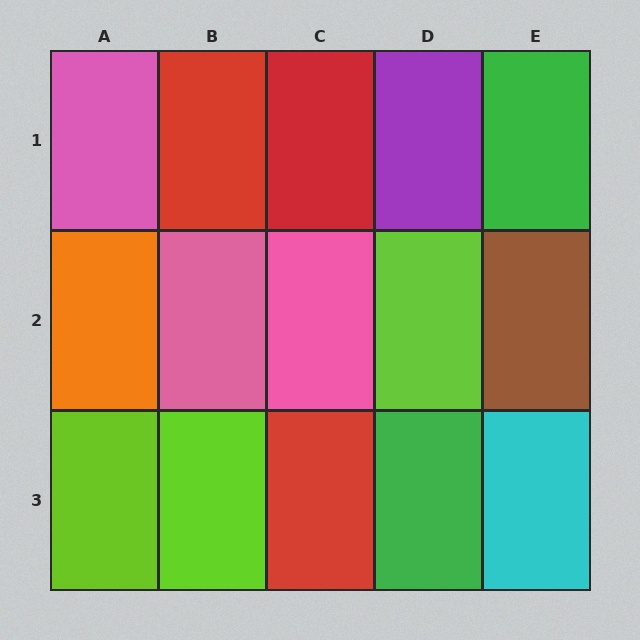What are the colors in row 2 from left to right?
Orange, pink, pink, lime, brown.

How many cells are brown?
1 cell is brown.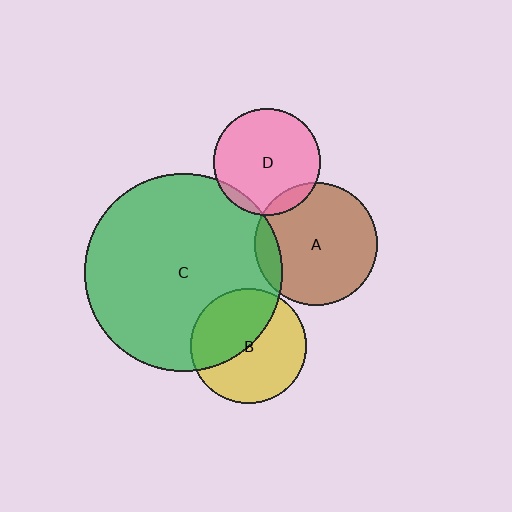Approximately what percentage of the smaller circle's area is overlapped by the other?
Approximately 10%.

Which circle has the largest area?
Circle C (green).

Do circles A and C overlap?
Yes.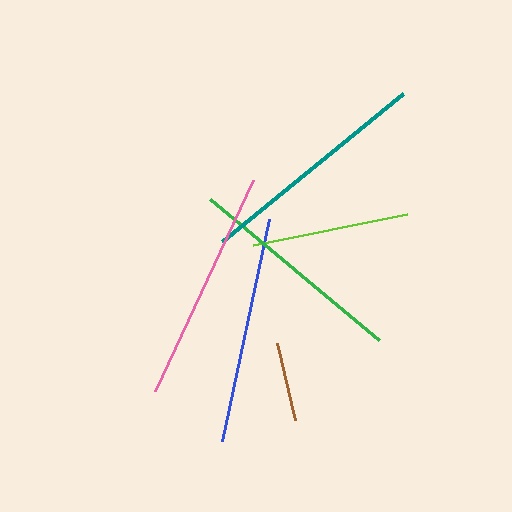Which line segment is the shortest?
The brown line is the shortest at approximately 80 pixels.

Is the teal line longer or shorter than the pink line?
The teal line is longer than the pink line.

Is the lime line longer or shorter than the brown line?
The lime line is longer than the brown line.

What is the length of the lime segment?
The lime segment is approximately 157 pixels long.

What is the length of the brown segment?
The brown segment is approximately 80 pixels long.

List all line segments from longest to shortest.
From longest to shortest: teal, pink, blue, green, lime, brown.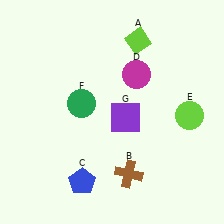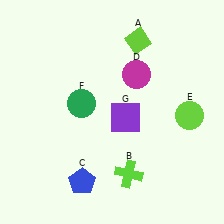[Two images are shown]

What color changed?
The cross (B) changed from brown in Image 1 to lime in Image 2.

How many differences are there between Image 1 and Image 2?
There is 1 difference between the two images.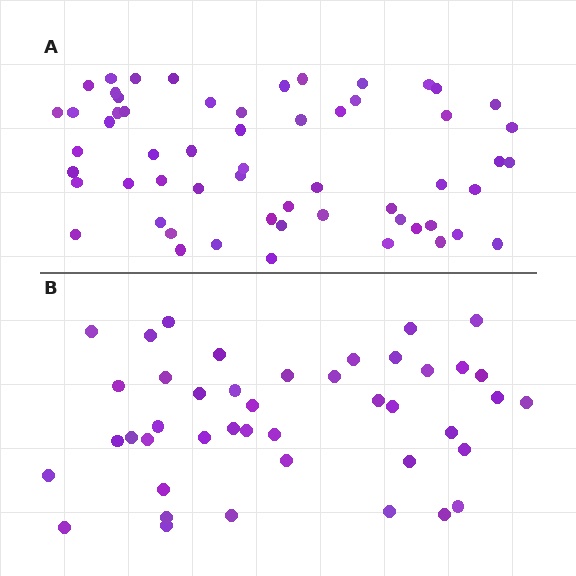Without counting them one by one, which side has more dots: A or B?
Region A (the top region) has more dots.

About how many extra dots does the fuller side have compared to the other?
Region A has approximately 15 more dots than region B.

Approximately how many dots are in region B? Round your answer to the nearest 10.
About 40 dots. (The exact count is 43, which rounds to 40.)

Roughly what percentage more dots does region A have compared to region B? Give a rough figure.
About 35% more.